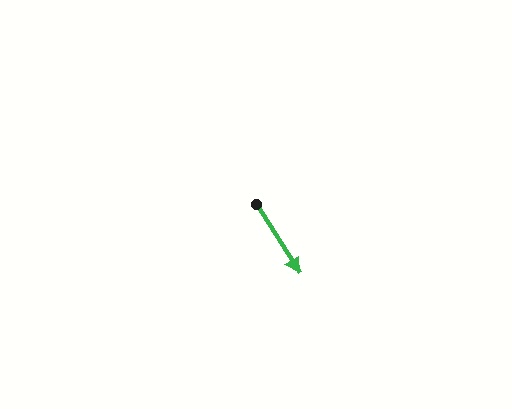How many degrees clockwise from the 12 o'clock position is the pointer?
Approximately 147 degrees.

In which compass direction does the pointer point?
Southeast.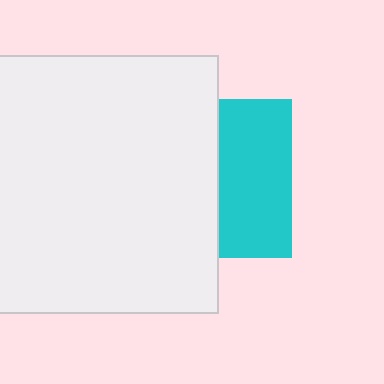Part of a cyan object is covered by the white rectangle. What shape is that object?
It is a square.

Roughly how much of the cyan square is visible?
About half of it is visible (roughly 46%).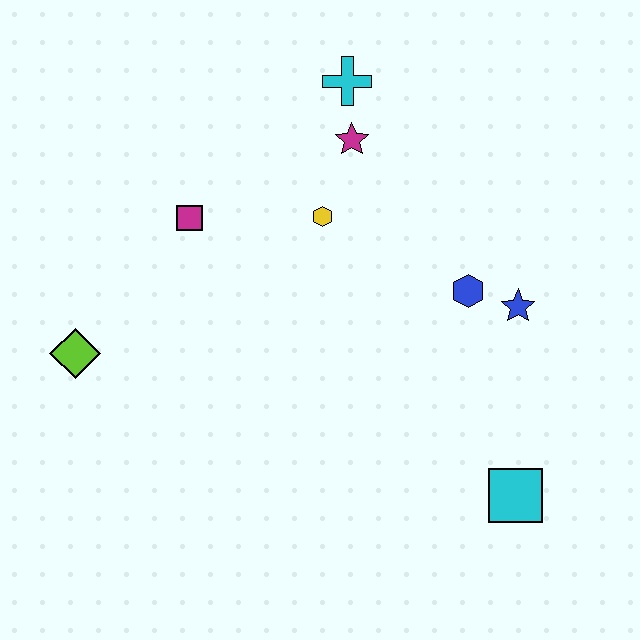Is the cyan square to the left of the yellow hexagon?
No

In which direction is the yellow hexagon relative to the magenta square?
The yellow hexagon is to the right of the magenta square.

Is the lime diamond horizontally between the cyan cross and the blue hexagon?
No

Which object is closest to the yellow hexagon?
The magenta star is closest to the yellow hexagon.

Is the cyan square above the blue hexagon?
No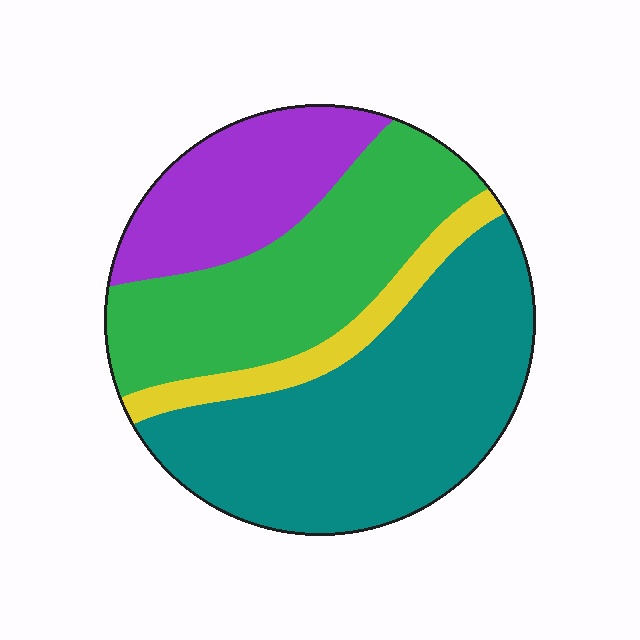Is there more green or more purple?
Green.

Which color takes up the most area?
Teal, at roughly 45%.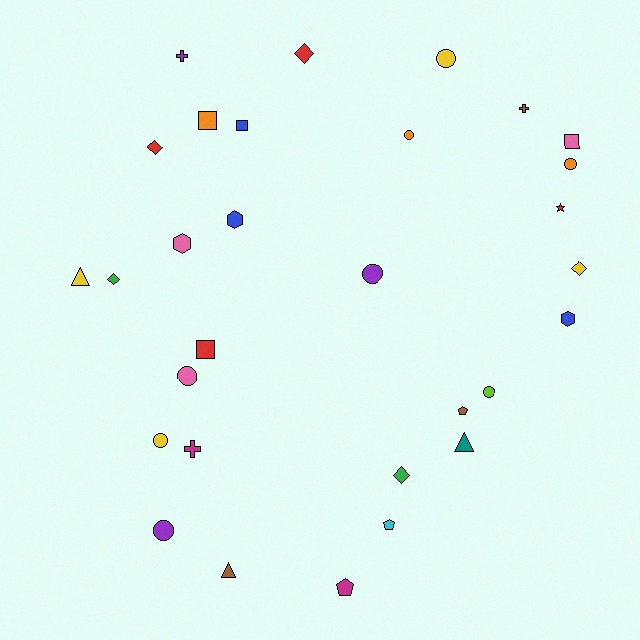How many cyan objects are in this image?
There is 1 cyan object.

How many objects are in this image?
There are 30 objects.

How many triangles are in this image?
There are 3 triangles.